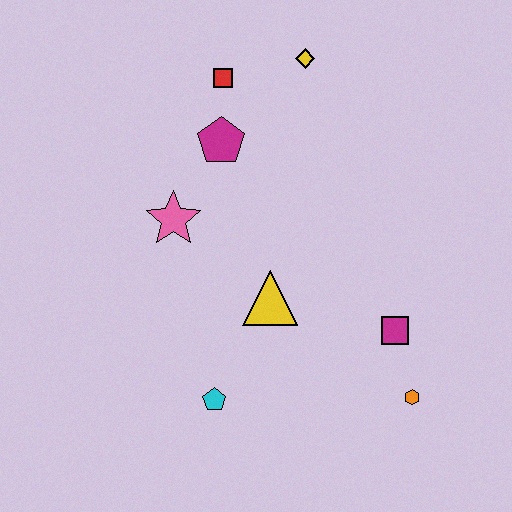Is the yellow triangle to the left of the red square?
No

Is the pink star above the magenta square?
Yes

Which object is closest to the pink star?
The magenta pentagon is closest to the pink star.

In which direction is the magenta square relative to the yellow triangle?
The magenta square is to the right of the yellow triangle.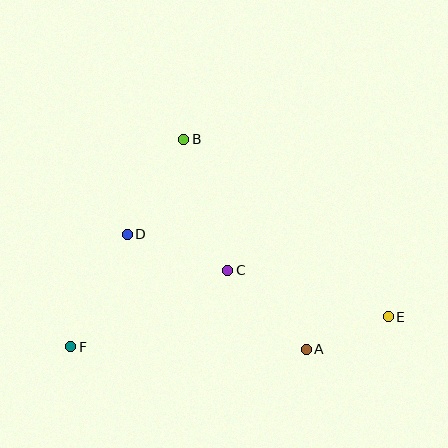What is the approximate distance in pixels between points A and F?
The distance between A and F is approximately 235 pixels.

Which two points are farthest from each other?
Points E and F are farthest from each other.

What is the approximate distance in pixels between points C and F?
The distance between C and F is approximately 175 pixels.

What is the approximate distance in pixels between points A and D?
The distance between A and D is approximately 212 pixels.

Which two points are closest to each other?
Points A and E are closest to each other.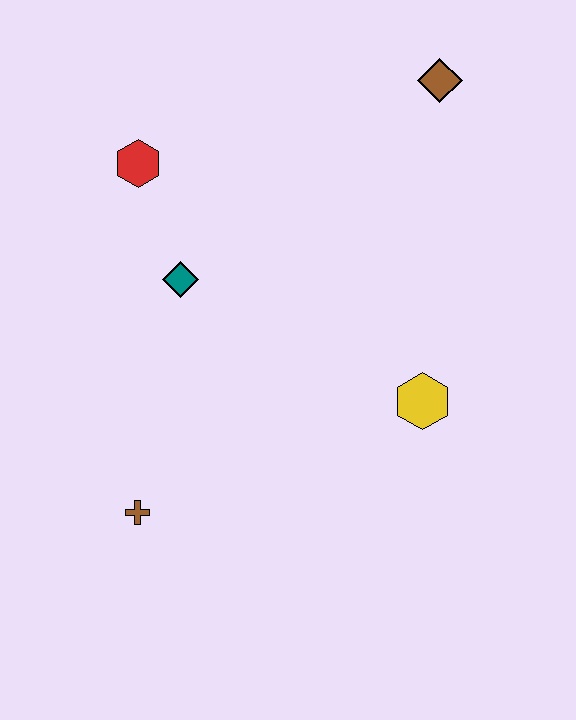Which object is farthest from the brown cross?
The brown diamond is farthest from the brown cross.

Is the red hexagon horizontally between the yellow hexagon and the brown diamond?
No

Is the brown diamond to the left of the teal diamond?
No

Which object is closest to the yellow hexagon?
The teal diamond is closest to the yellow hexagon.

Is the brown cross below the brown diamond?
Yes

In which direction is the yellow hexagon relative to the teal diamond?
The yellow hexagon is to the right of the teal diamond.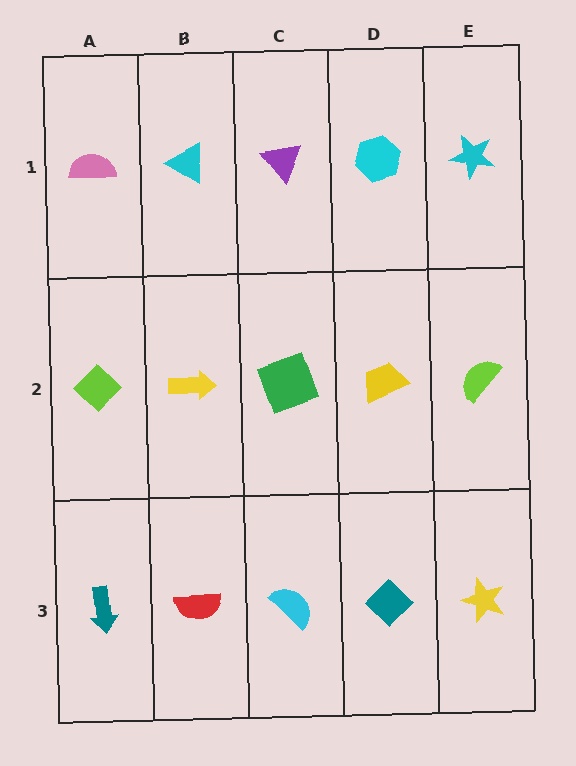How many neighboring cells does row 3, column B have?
3.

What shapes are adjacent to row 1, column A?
A lime diamond (row 2, column A), a cyan triangle (row 1, column B).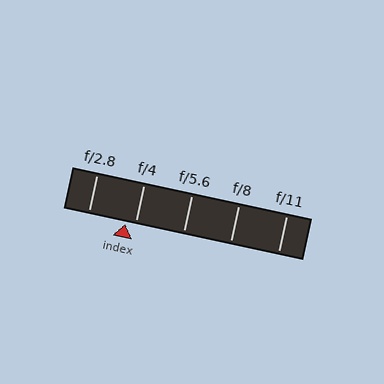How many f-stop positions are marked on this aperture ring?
There are 5 f-stop positions marked.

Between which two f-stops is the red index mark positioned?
The index mark is between f/2.8 and f/4.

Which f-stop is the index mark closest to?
The index mark is closest to f/4.